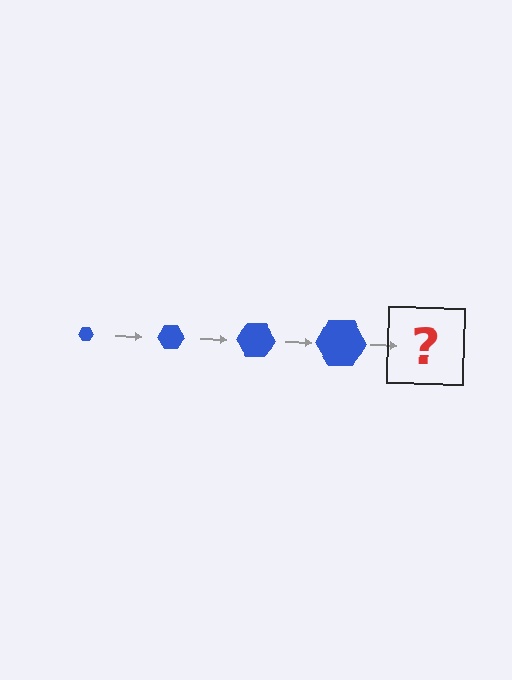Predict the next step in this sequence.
The next step is a blue hexagon, larger than the previous one.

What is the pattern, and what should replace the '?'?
The pattern is that the hexagon gets progressively larger each step. The '?' should be a blue hexagon, larger than the previous one.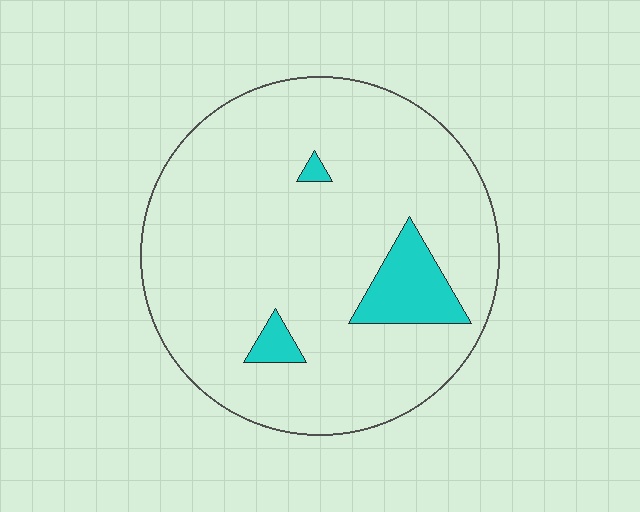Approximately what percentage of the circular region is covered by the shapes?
Approximately 10%.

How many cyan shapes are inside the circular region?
3.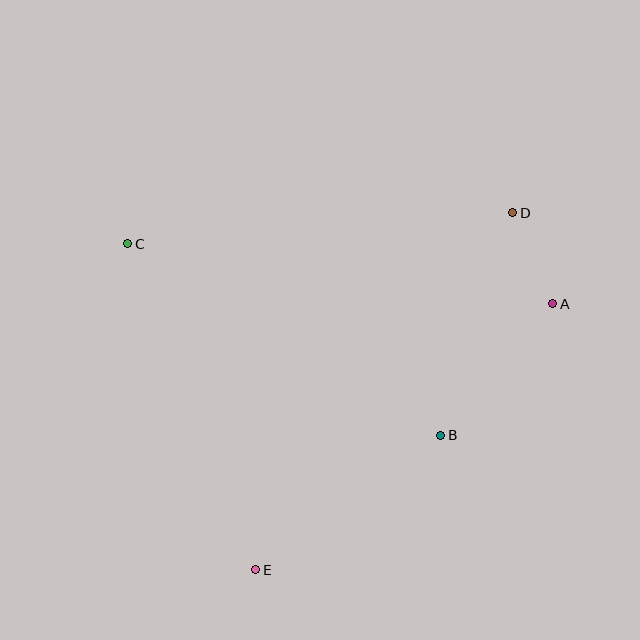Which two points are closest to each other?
Points A and D are closest to each other.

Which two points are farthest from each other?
Points D and E are farthest from each other.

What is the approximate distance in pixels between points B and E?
The distance between B and E is approximately 229 pixels.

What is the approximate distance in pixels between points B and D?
The distance between B and D is approximately 234 pixels.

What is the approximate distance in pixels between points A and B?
The distance between A and B is approximately 173 pixels.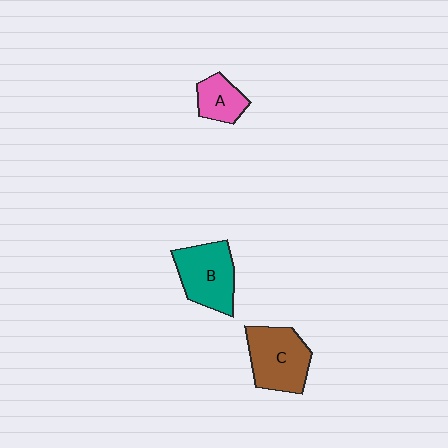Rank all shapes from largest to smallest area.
From largest to smallest: C (brown), B (teal), A (pink).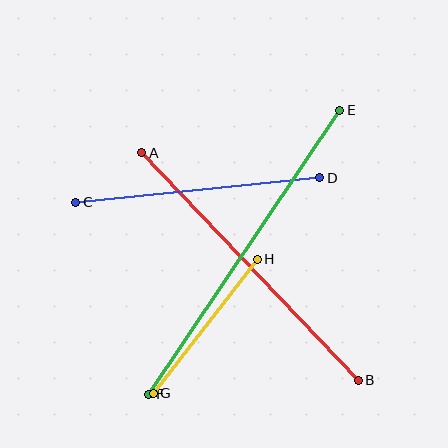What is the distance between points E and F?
The distance is approximately 343 pixels.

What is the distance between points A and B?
The distance is approximately 314 pixels.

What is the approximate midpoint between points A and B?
The midpoint is at approximately (250, 267) pixels.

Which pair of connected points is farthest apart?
Points E and F are farthest apart.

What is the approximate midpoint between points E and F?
The midpoint is at approximately (244, 252) pixels.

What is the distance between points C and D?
The distance is approximately 245 pixels.